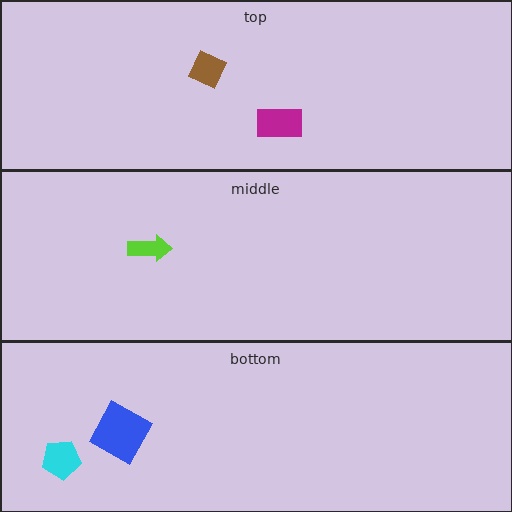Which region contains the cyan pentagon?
The bottom region.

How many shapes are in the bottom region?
2.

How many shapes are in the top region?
2.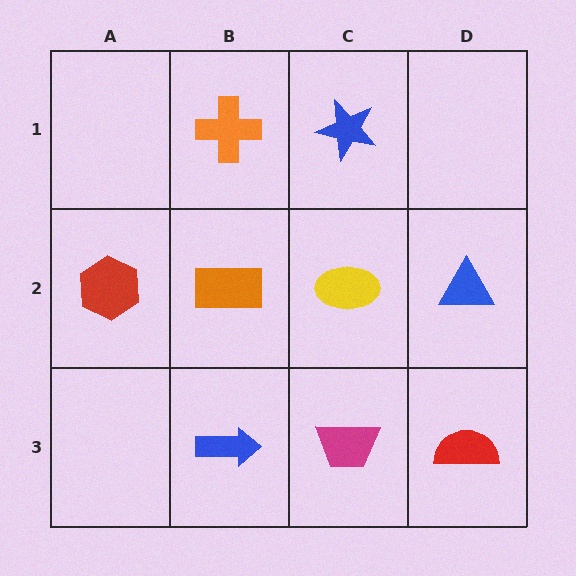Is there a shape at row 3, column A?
No, that cell is empty.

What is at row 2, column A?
A red hexagon.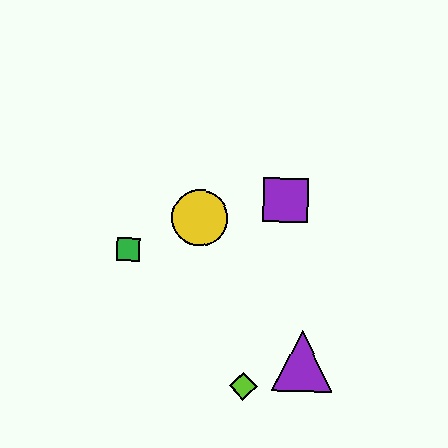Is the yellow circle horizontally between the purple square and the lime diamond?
No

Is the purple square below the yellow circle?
No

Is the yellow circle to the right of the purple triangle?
No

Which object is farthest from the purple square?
The lime diamond is farthest from the purple square.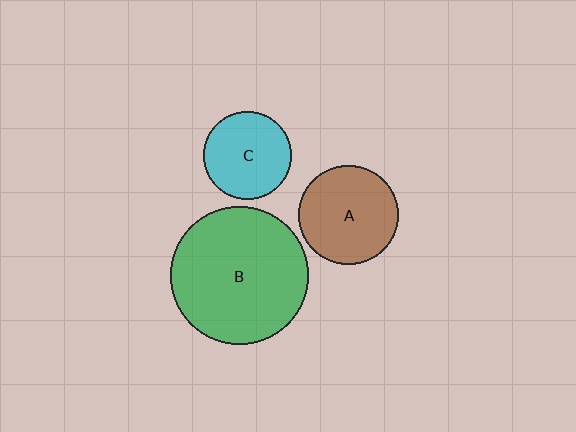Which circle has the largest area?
Circle B (green).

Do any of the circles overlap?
No, none of the circles overlap.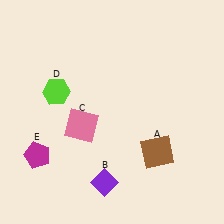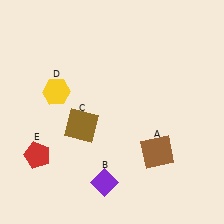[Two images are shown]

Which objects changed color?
C changed from pink to brown. D changed from lime to yellow. E changed from magenta to red.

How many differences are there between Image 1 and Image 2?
There are 3 differences between the two images.